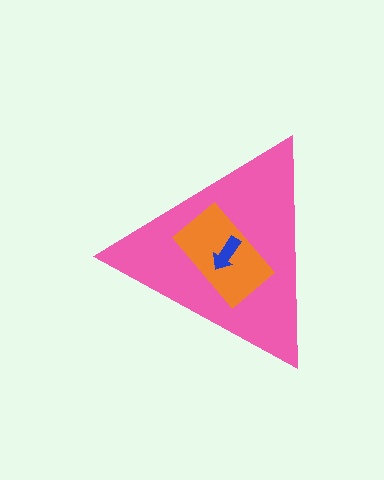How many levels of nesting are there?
3.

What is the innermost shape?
The blue arrow.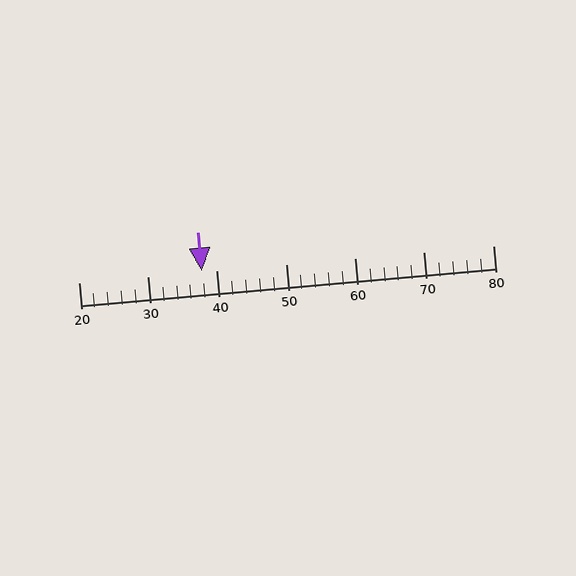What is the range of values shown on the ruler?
The ruler shows values from 20 to 80.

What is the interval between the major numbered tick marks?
The major tick marks are spaced 10 units apart.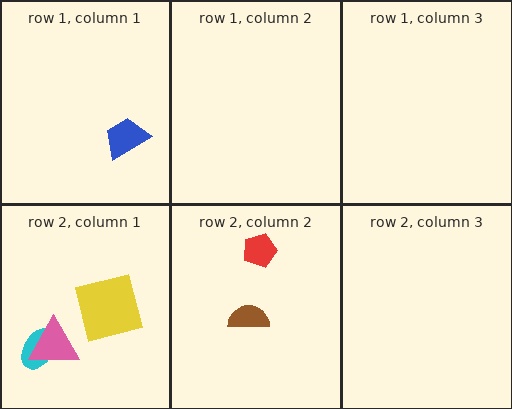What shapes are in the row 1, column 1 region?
The blue trapezoid.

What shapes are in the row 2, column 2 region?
The red pentagon, the brown semicircle.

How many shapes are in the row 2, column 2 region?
2.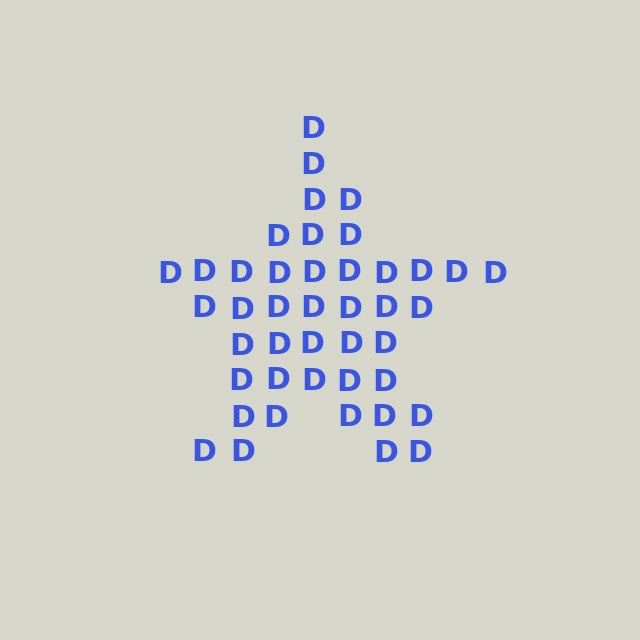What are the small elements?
The small elements are letter D's.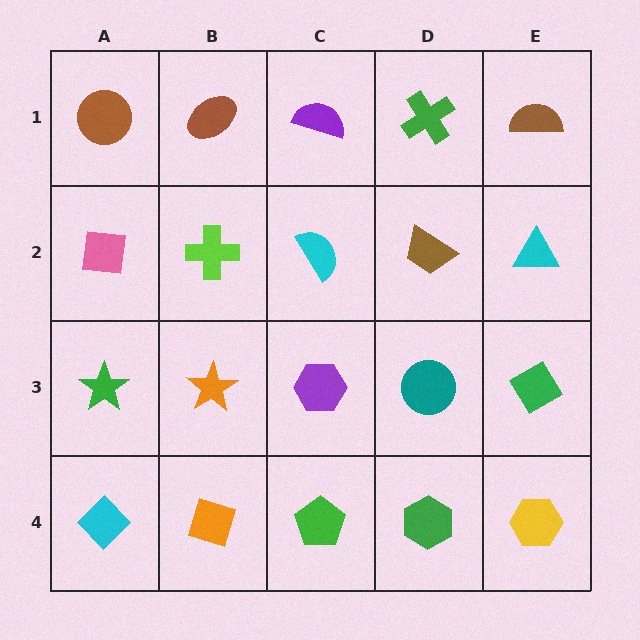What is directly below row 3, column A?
A cyan diamond.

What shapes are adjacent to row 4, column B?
An orange star (row 3, column B), a cyan diamond (row 4, column A), a green pentagon (row 4, column C).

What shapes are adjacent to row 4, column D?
A teal circle (row 3, column D), a green pentagon (row 4, column C), a yellow hexagon (row 4, column E).